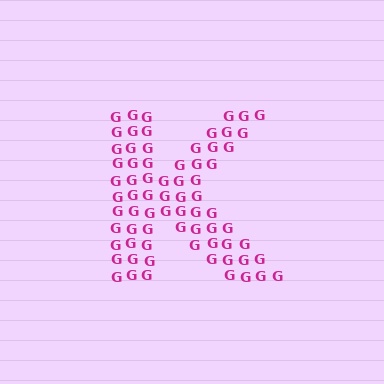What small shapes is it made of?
It is made of small letter G's.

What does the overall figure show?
The overall figure shows the letter K.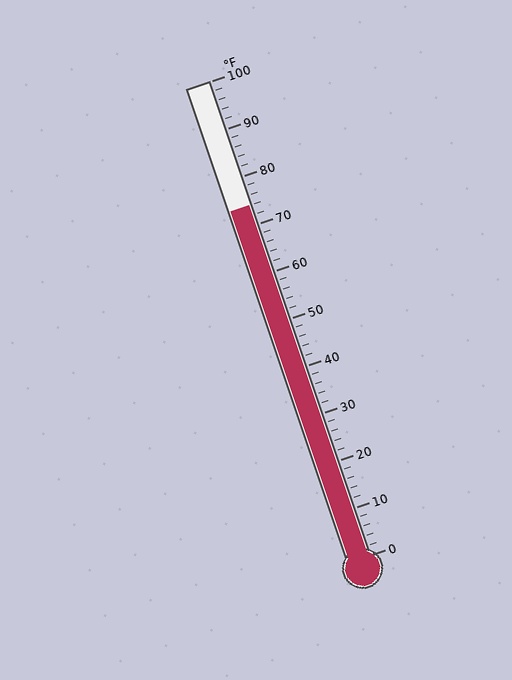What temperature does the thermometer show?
The thermometer shows approximately 74°F.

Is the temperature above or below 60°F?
The temperature is above 60°F.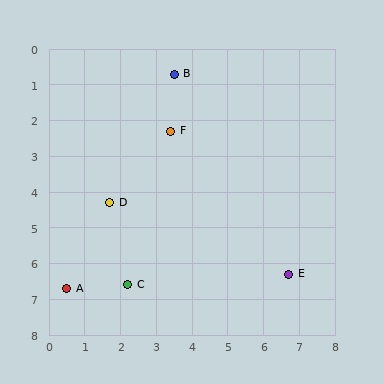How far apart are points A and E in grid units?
Points A and E are about 6.2 grid units apart.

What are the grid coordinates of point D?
Point D is at approximately (1.7, 4.3).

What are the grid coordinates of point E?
Point E is at approximately (6.7, 6.3).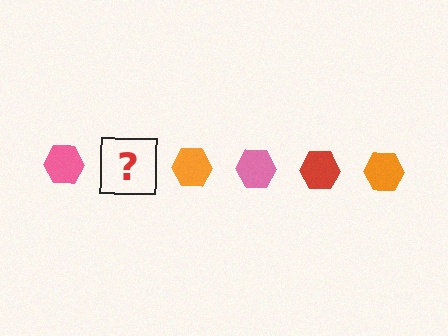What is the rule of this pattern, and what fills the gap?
The rule is that the pattern cycles through pink, red, orange hexagons. The gap should be filled with a red hexagon.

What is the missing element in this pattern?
The missing element is a red hexagon.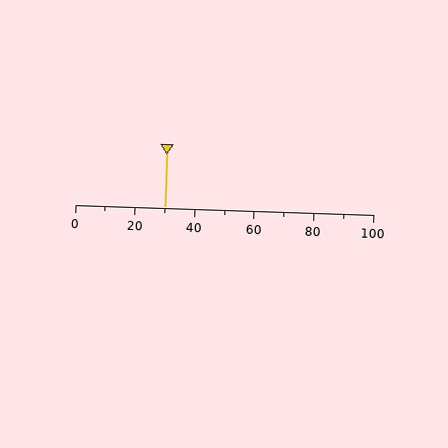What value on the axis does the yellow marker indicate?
The marker indicates approximately 30.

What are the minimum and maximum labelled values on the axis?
The axis runs from 0 to 100.